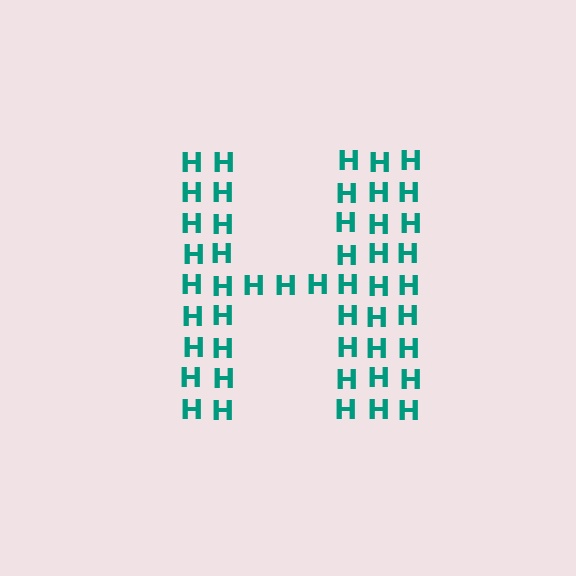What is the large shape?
The large shape is the letter H.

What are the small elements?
The small elements are letter H's.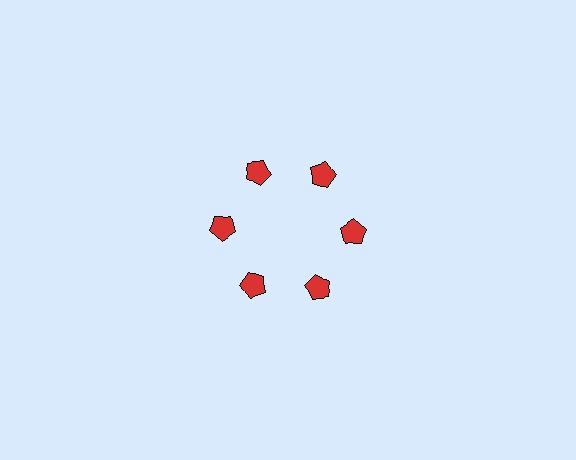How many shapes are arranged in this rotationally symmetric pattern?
There are 6 shapes, arranged in 6 groups of 1.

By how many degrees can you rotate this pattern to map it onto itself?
The pattern maps onto itself every 60 degrees of rotation.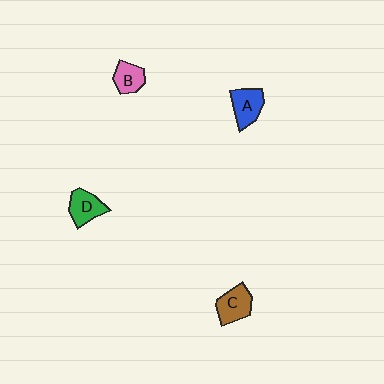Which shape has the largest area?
Shape C (brown).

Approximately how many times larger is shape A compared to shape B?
Approximately 1.3 times.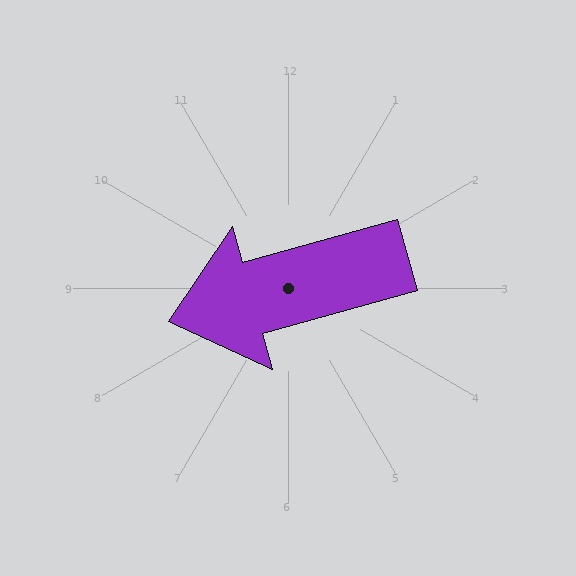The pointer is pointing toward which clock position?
Roughly 8 o'clock.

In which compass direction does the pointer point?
West.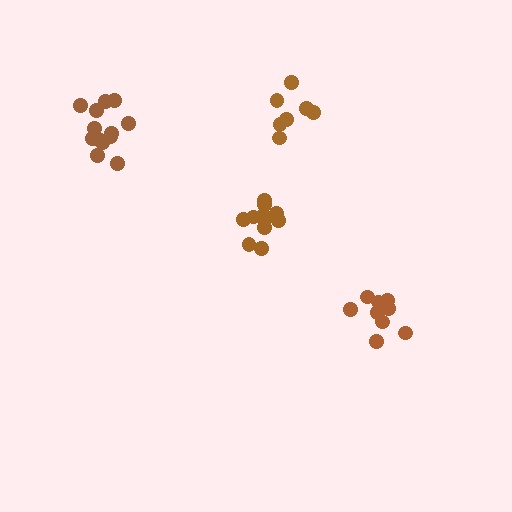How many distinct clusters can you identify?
There are 4 distinct clusters.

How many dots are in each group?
Group 1: 10 dots, Group 2: 7 dots, Group 3: 13 dots, Group 4: 11 dots (41 total).